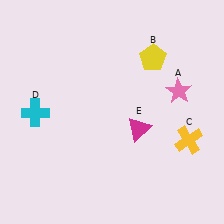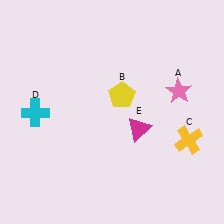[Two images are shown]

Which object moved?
The yellow pentagon (B) moved down.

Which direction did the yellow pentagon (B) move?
The yellow pentagon (B) moved down.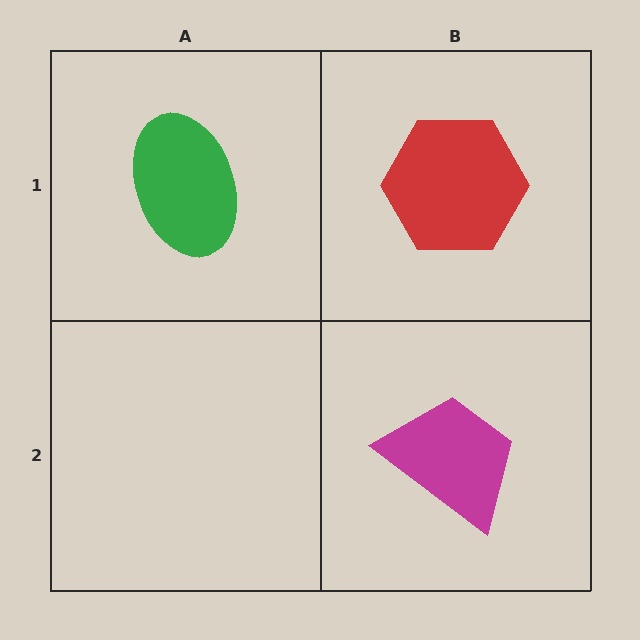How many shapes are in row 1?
2 shapes.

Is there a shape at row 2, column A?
No, that cell is empty.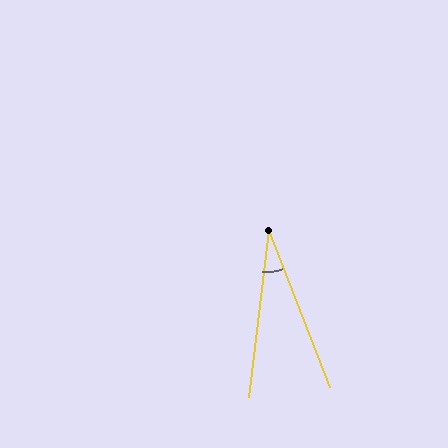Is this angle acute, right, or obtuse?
It is acute.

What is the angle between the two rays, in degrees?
Approximately 28 degrees.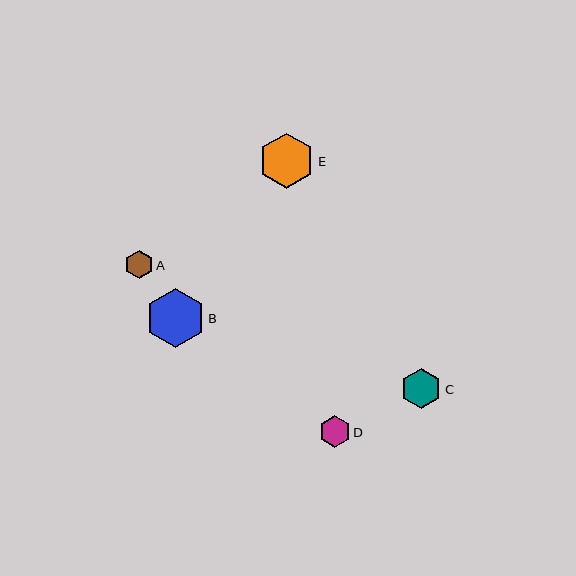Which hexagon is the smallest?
Hexagon A is the smallest with a size of approximately 28 pixels.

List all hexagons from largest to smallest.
From largest to smallest: B, E, C, D, A.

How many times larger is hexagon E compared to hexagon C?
Hexagon E is approximately 1.4 times the size of hexagon C.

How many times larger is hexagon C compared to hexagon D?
Hexagon C is approximately 1.3 times the size of hexagon D.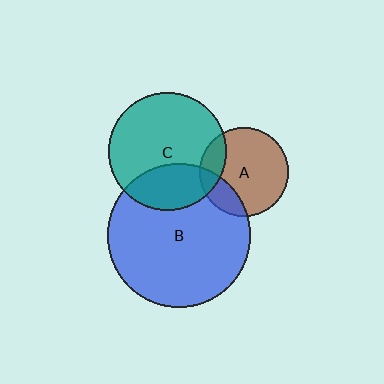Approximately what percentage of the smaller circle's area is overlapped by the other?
Approximately 20%.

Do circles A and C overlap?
Yes.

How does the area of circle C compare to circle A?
Approximately 1.7 times.